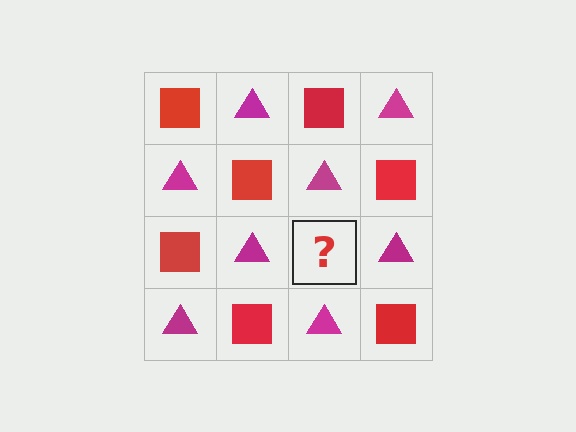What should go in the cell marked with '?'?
The missing cell should contain a red square.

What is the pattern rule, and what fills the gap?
The rule is that it alternates red square and magenta triangle in a checkerboard pattern. The gap should be filled with a red square.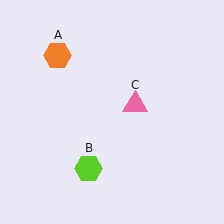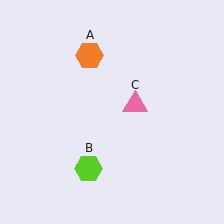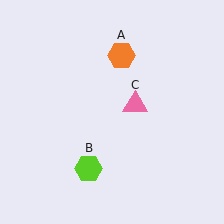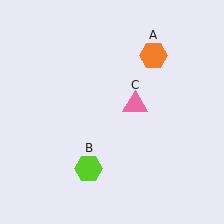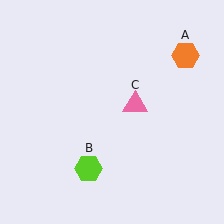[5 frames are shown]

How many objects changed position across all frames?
1 object changed position: orange hexagon (object A).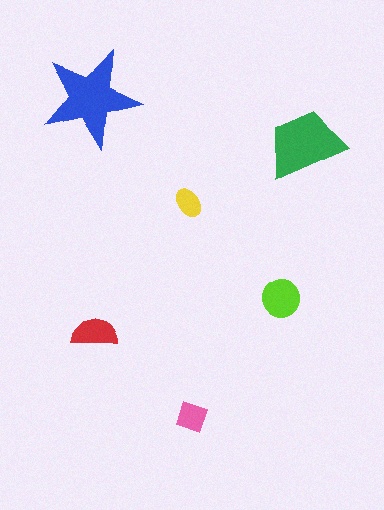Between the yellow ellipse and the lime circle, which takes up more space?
The lime circle.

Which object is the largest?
The blue star.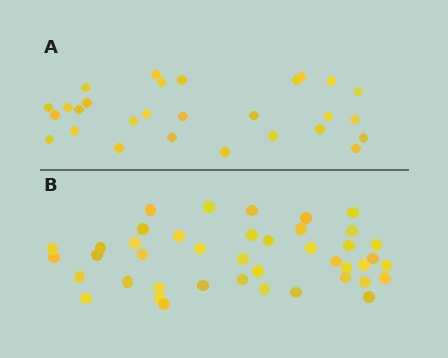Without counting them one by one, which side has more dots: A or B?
Region B (the bottom region) has more dots.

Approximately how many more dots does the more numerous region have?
Region B has approximately 15 more dots than region A.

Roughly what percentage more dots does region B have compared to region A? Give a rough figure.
About 50% more.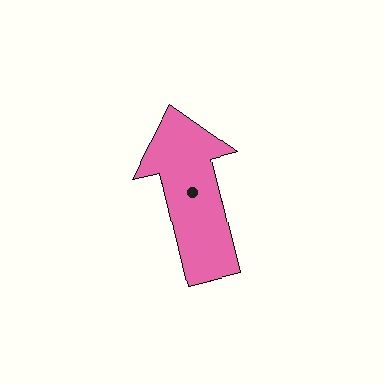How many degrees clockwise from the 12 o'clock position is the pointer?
Approximately 346 degrees.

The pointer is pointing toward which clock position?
Roughly 12 o'clock.